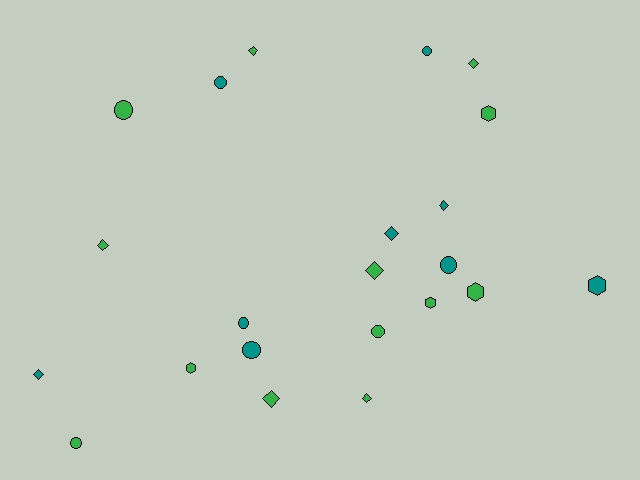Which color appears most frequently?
Green, with 13 objects.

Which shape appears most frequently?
Diamond, with 9 objects.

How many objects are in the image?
There are 22 objects.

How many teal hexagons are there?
There is 1 teal hexagon.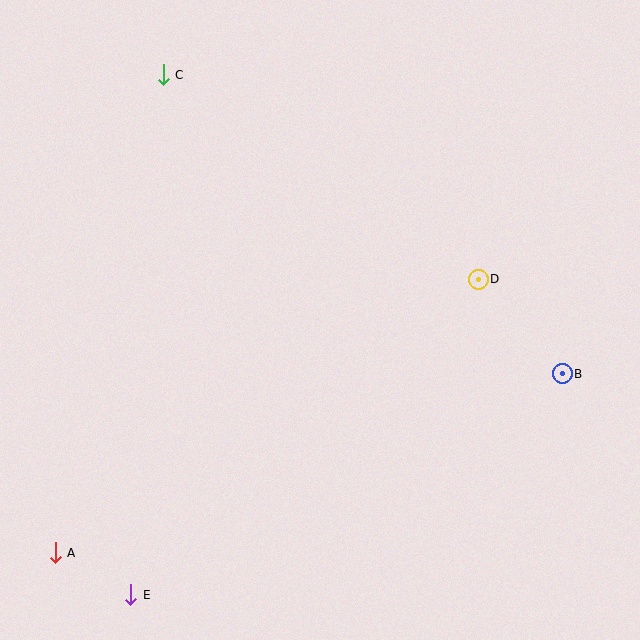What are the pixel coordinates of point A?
Point A is at (55, 553).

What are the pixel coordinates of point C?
Point C is at (163, 75).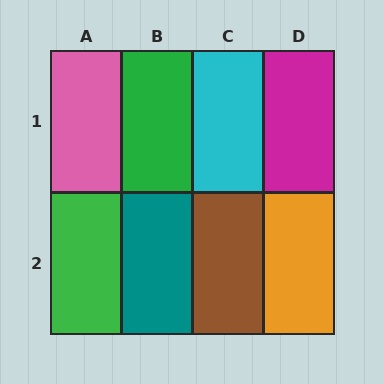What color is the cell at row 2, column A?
Green.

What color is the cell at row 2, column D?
Orange.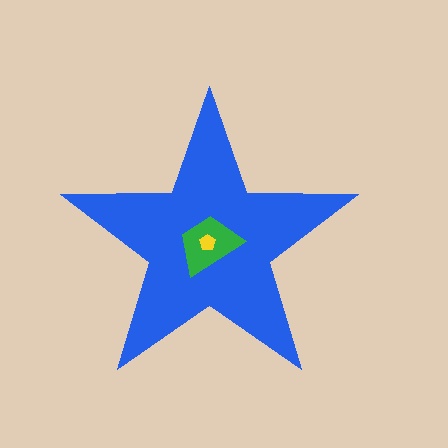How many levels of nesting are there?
3.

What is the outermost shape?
The blue star.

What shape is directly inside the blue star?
The green trapezoid.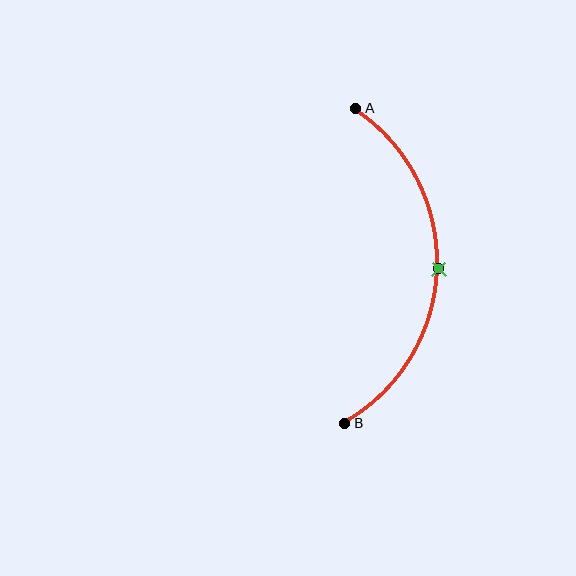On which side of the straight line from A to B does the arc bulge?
The arc bulges to the right of the straight line connecting A and B.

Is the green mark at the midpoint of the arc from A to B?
Yes. The green mark lies on the arc at equal arc-length from both A and B — it is the arc midpoint.